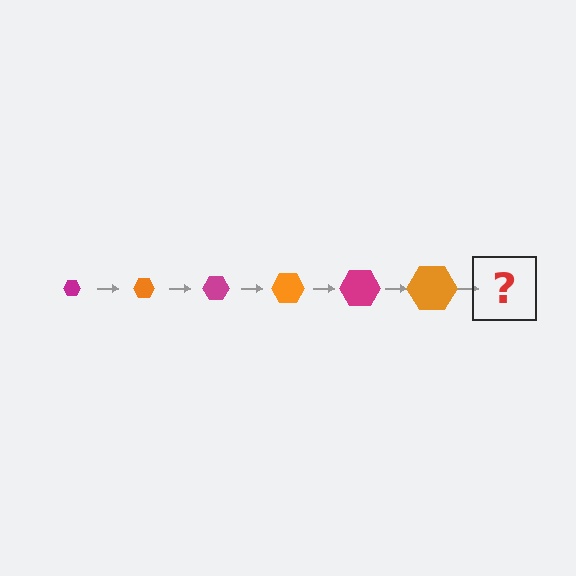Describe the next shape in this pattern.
It should be a magenta hexagon, larger than the previous one.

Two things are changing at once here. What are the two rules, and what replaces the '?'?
The two rules are that the hexagon grows larger each step and the color cycles through magenta and orange. The '?' should be a magenta hexagon, larger than the previous one.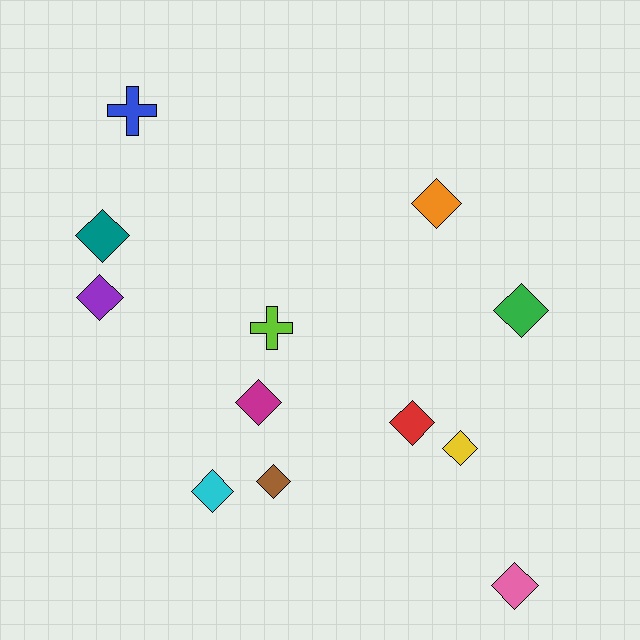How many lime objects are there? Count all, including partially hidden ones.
There is 1 lime object.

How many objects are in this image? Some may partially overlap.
There are 12 objects.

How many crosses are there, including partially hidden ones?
There are 2 crosses.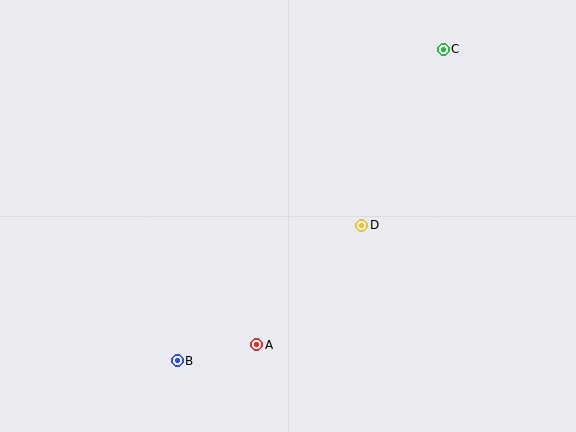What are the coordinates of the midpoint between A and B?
The midpoint between A and B is at (217, 353).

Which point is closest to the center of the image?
Point D at (362, 225) is closest to the center.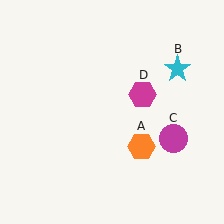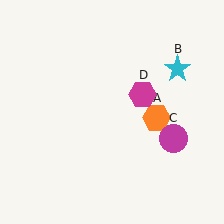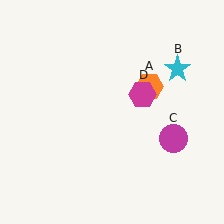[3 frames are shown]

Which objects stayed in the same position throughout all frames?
Cyan star (object B) and magenta circle (object C) and magenta hexagon (object D) remained stationary.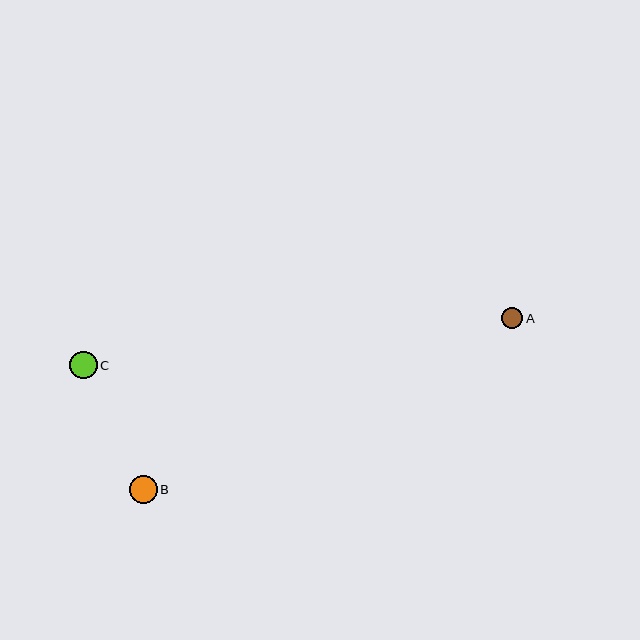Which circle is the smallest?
Circle A is the smallest with a size of approximately 21 pixels.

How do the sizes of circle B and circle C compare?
Circle B and circle C are approximately the same size.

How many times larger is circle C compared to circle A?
Circle C is approximately 1.3 times the size of circle A.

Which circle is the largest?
Circle B is the largest with a size of approximately 28 pixels.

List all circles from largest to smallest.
From largest to smallest: B, C, A.